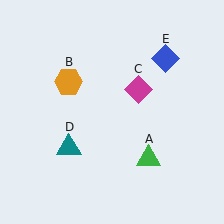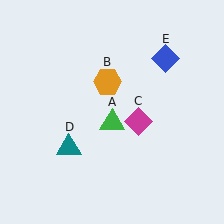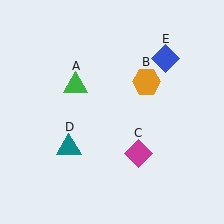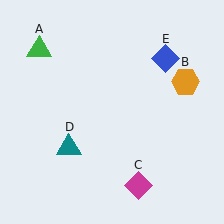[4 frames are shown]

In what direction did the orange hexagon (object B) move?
The orange hexagon (object B) moved right.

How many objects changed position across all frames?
3 objects changed position: green triangle (object A), orange hexagon (object B), magenta diamond (object C).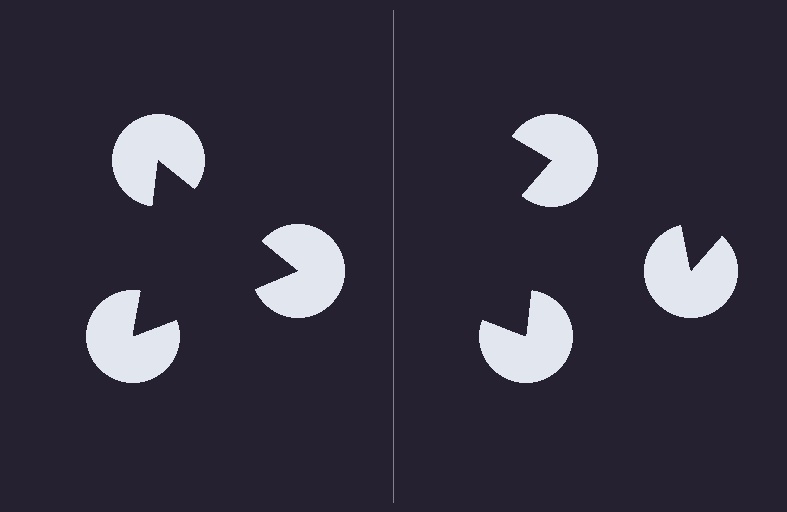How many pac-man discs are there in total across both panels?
6 — 3 on each side.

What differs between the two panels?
The pac-man discs are positioned identically on both sides; only the wedge orientations differ. On the left they align to a triangle; on the right they are misaligned.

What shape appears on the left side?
An illusory triangle.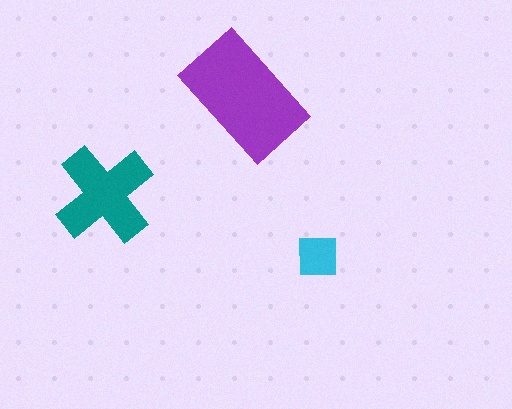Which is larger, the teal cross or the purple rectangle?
The purple rectangle.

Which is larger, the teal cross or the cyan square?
The teal cross.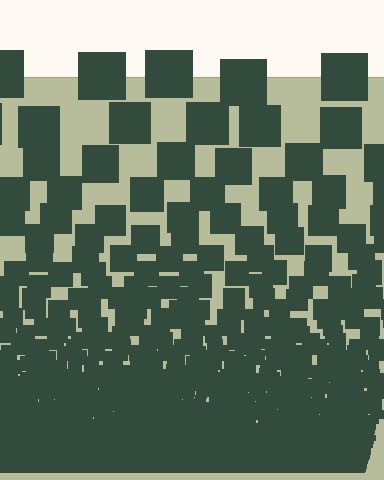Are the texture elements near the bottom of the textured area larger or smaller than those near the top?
Smaller. The gradient is inverted — elements near the bottom are smaller and denser.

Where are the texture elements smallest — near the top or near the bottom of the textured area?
Near the bottom.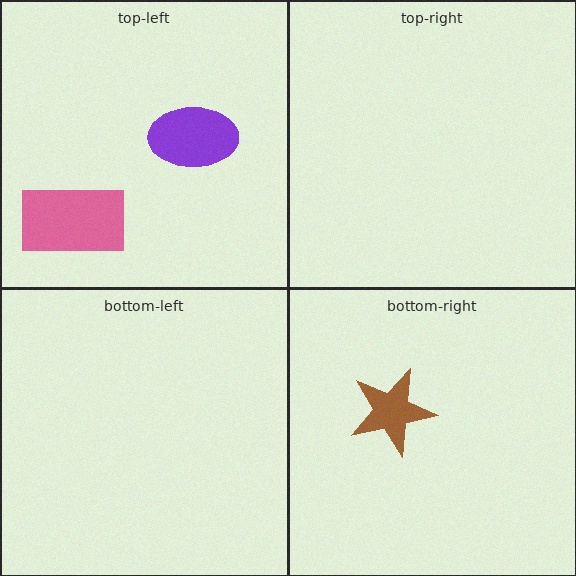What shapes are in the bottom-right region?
The brown star.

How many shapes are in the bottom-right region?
1.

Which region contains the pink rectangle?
The top-left region.